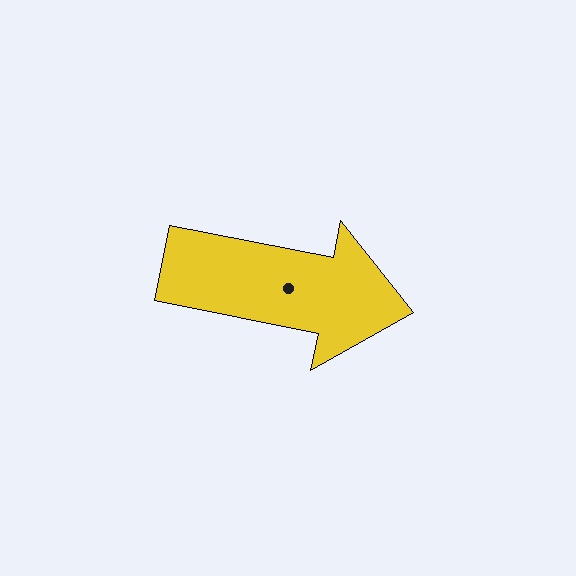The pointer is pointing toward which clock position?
Roughly 3 o'clock.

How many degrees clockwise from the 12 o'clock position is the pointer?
Approximately 101 degrees.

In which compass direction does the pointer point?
East.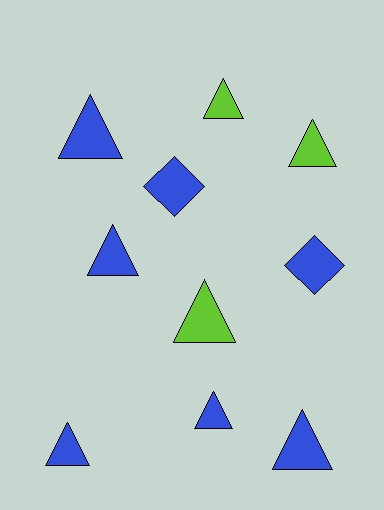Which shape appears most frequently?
Triangle, with 8 objects.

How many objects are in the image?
There are 10 objects.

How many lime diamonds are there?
There are no lime diamonds.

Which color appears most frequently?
Blue, with 7 objects.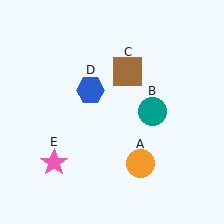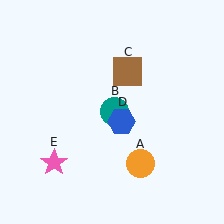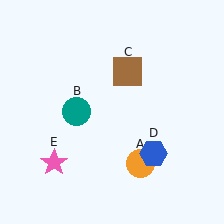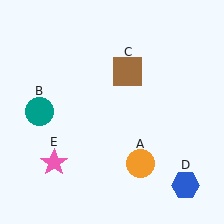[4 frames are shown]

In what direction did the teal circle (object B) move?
The teal circle (object B) moved left.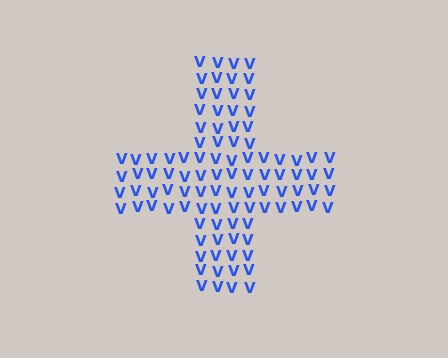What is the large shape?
The large shape is a cross.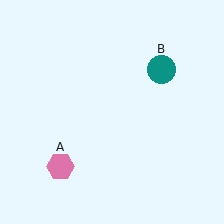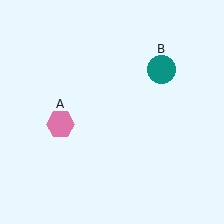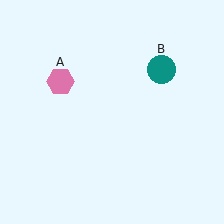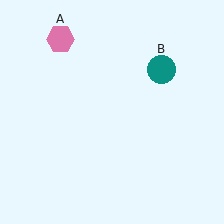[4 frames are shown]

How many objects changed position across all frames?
1 object changed position: pink hexagon (object A).